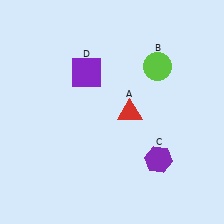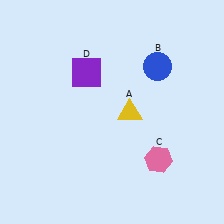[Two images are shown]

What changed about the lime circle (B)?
In Image 1, B is lime. In Image 2, it changed to blue.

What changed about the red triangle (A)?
In Image 1, A is red. In Image 2, it changed to yellow.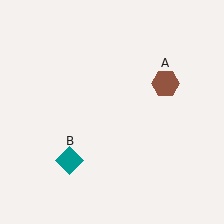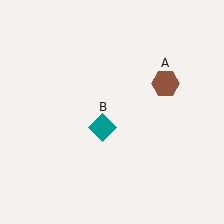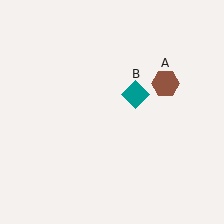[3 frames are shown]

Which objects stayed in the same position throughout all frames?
Brown hexagon (object A) remained stationary.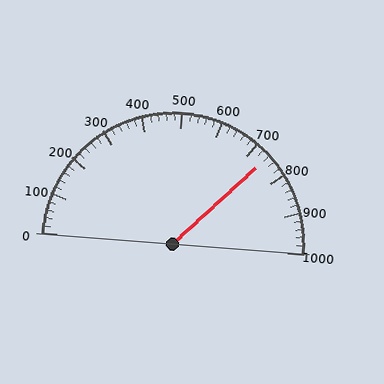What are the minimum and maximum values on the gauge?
The gauge ranges from 0 to 1000.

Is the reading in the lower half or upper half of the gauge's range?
The reading is in the upper half of the range (0 to 1000).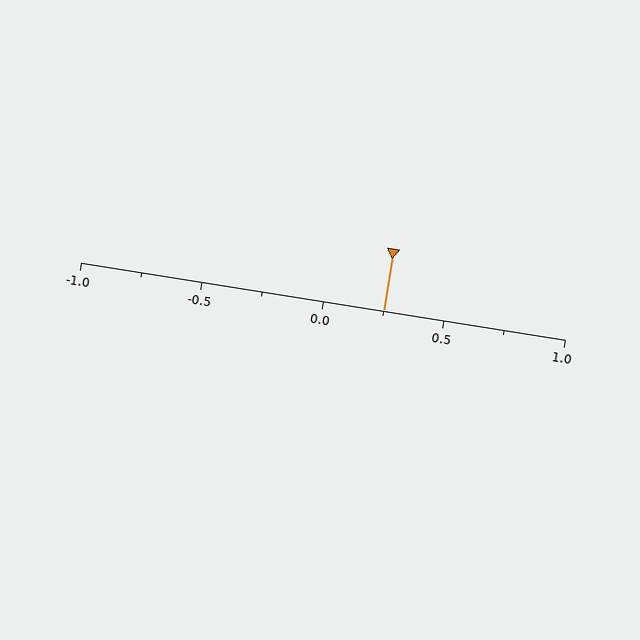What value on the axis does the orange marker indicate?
The marker indicates approximately 0.25.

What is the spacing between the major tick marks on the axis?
The major ticks are spaced 0.5 apart.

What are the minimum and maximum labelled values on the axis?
The axis runs from -1.0 to 1.0.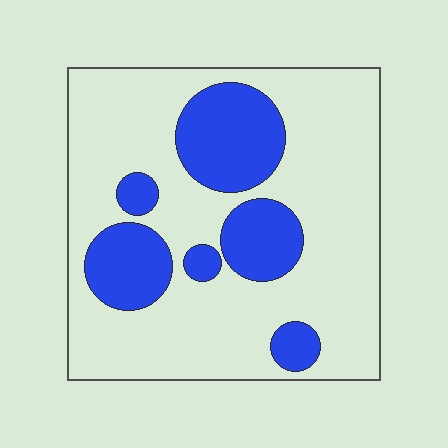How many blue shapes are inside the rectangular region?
6.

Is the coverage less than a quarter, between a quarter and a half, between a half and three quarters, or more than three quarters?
Between a quarter and a half.